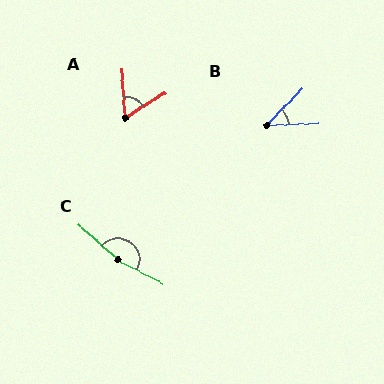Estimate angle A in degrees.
Approximately 62 degrees.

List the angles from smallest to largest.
B (43°), A (62°), C (166°).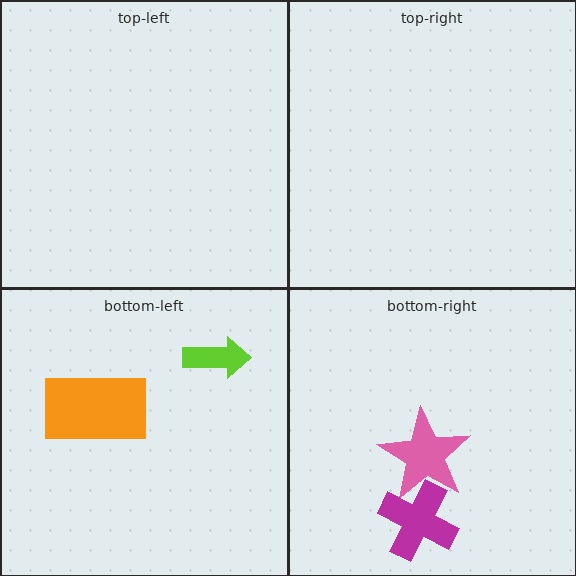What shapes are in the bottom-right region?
The pink star, the magenta cross.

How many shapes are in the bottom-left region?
2.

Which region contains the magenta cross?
The bottom-right region.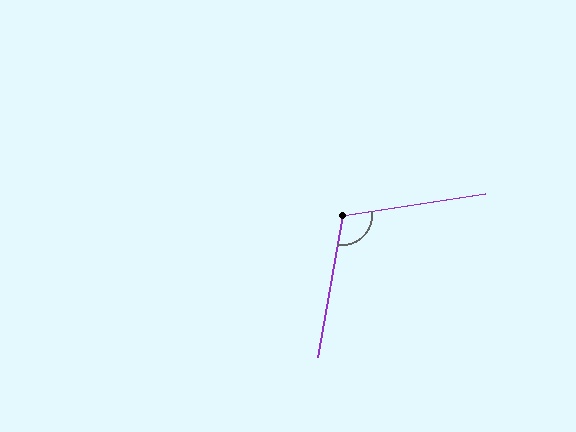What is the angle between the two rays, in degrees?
Approximately 109 degrees.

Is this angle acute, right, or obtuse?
It is obtuse.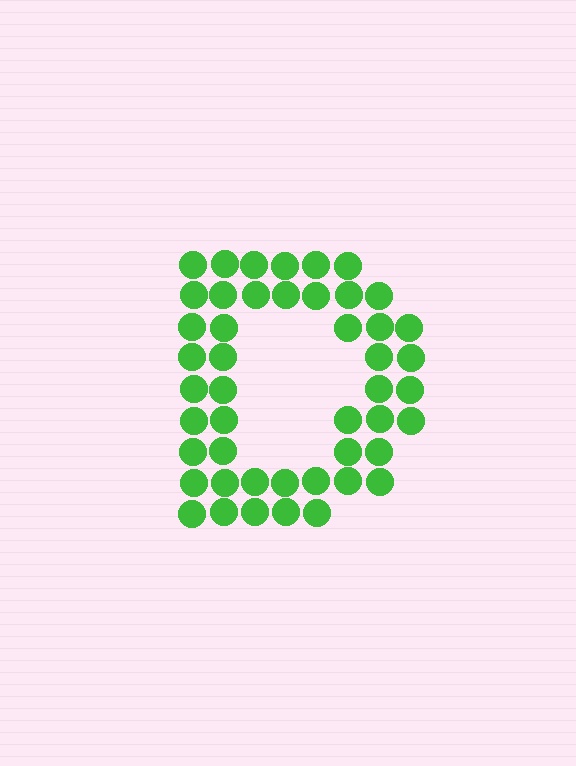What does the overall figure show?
The overall figure shows the letter D.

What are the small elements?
The small elements are circles.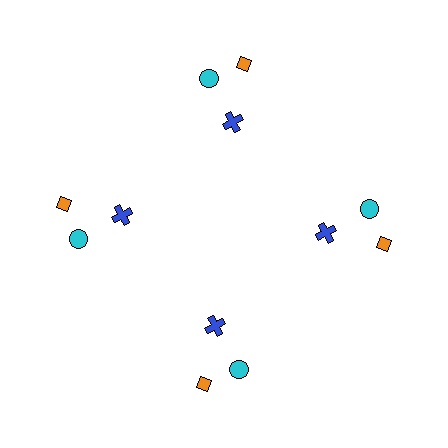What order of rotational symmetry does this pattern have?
This pattern has 4-fold rotational symmetry.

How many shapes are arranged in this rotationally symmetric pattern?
There are 12 shapes, arranged in 4 groups of 3.